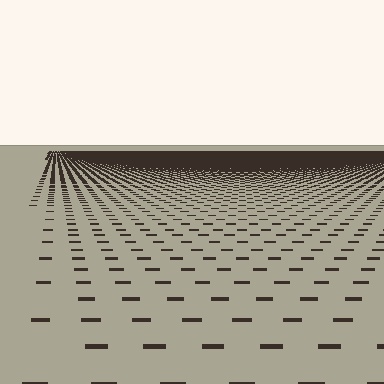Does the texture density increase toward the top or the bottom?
Density increases toward the top.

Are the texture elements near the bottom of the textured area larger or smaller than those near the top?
Larger. Near the bottom, elements are closer to the viewer and appear at a bigger on-screen size.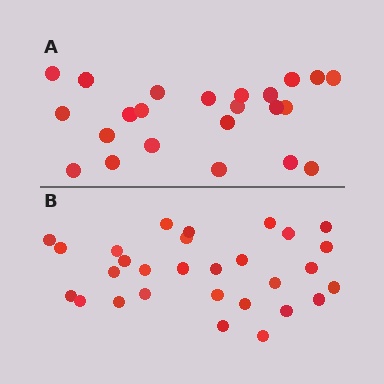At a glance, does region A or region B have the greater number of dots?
Region B (the bottom region) has more dots.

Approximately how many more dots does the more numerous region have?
Region B has about 6 more dots than region A.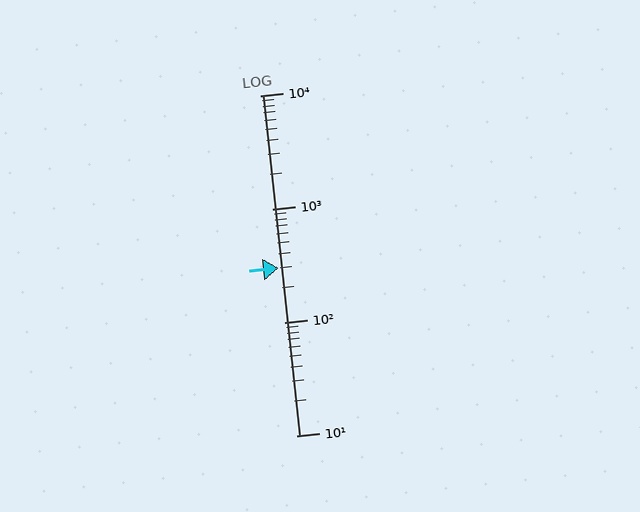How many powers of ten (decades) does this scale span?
The scale spans 3 decades, from 10 to 10000.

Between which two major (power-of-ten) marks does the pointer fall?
The pointer is between 100 and 1000.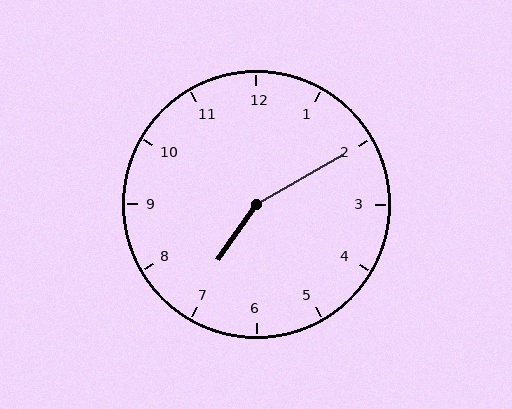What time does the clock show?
7:10.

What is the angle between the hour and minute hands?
Approximately 155 degrees.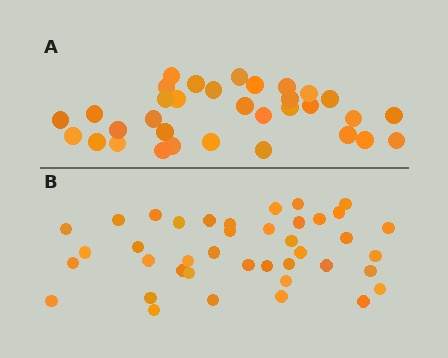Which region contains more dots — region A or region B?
Region B (the bottom region) has more dots.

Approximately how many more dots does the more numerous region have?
Region B has roughly 8 or so more dots than region A.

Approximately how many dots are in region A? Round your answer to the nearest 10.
About 30 dots. (The exact count is 33, which rounds to 30.)